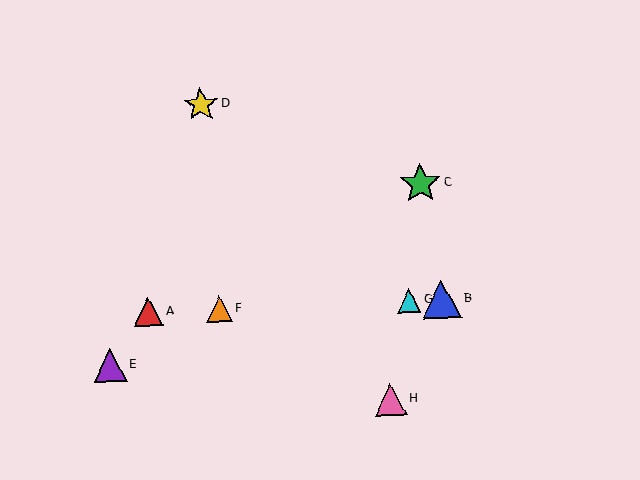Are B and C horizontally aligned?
No, B is at y≈299 and C is at y≈184.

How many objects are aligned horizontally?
4 objects (A, B, F, G) are aligned horizontally.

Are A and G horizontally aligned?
Yes, both are at y≈312.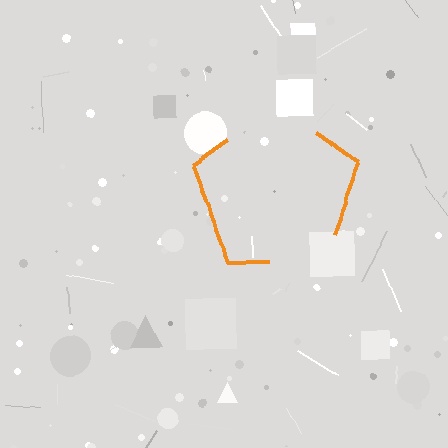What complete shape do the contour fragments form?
The contour fragments form a pentagon.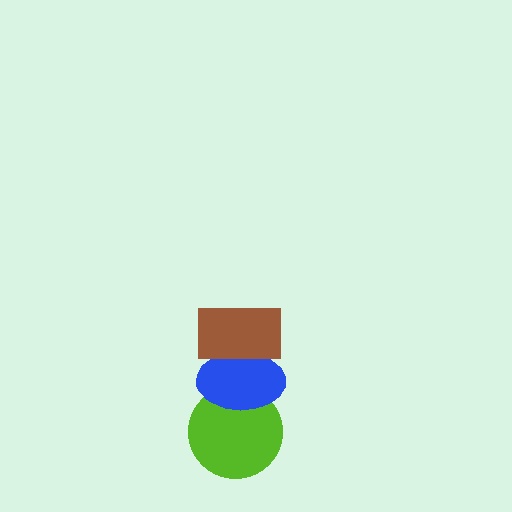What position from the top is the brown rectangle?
The brown rectangle is 1st from the top.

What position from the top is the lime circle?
The lime circle is 3rd from the top.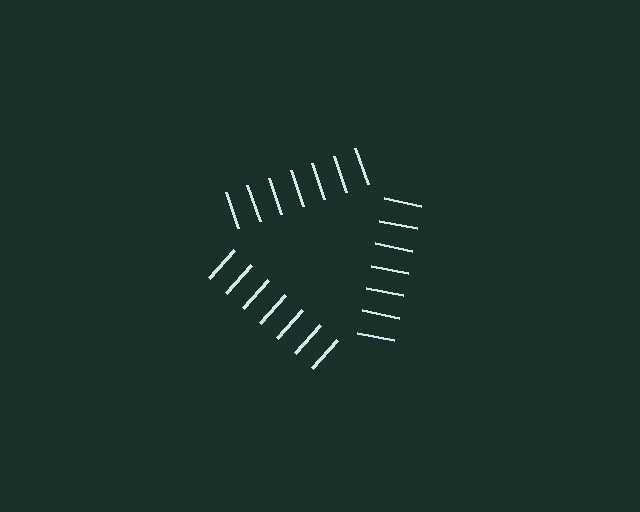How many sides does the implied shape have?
3 sides — the line-ends trace a triangle.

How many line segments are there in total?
21 — 7 along each of the 3 edges.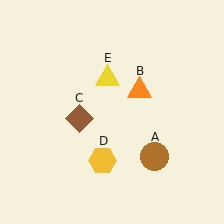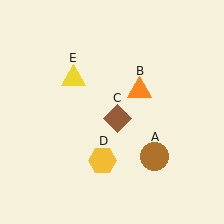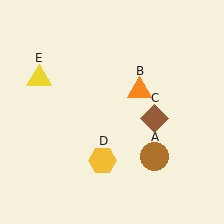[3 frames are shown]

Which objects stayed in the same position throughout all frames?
Brown circle (object A) and orange triangle (object B) and yellow hexagon (object D) remained stationary.